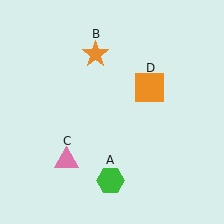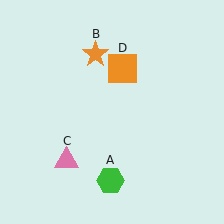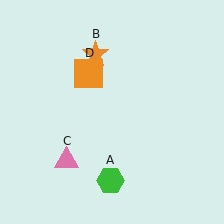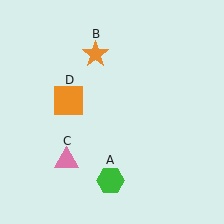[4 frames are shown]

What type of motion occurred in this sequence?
The orange square (object D) rotated counterclockwise around the center of the scene.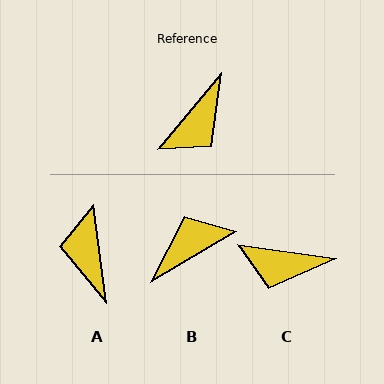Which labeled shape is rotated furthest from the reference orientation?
B, about 160 degrees away.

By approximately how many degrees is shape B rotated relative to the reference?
Approximately 160 degrees counter-clockwise.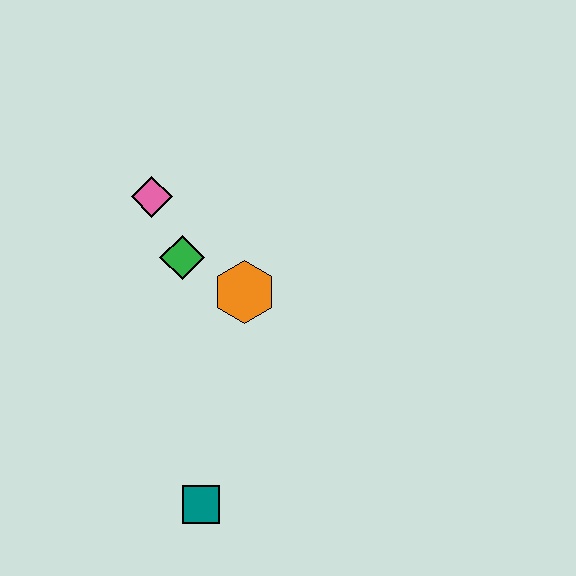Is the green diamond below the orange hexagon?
No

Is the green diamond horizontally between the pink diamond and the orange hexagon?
Yes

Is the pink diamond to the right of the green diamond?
No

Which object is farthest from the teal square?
The pink diamond is farthest from the teal square.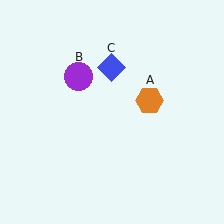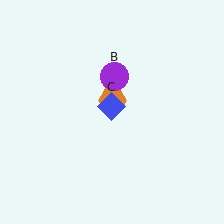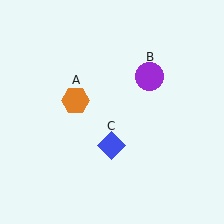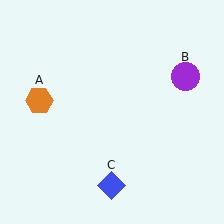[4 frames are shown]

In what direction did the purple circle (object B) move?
The purple circle (object B) moved right.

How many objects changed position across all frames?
3 objects changed position: orange hexagon (object A), purple circle (object B), blue diamond (object C).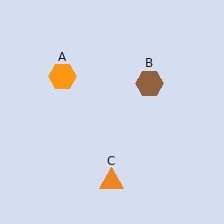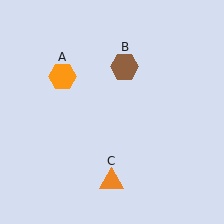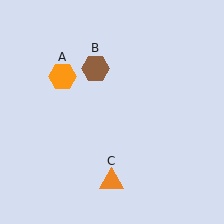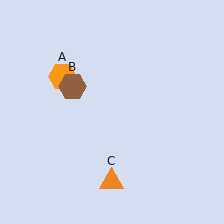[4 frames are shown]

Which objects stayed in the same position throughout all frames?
Orange hexagon (object A) and orange triangle (object C) remained stationary.